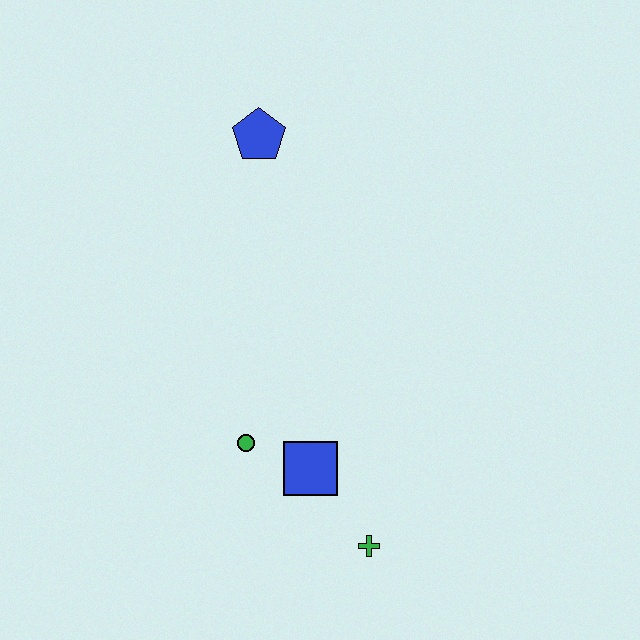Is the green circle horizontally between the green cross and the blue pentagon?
No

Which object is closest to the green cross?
The blue square is closest to the green cross.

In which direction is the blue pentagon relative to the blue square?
The blue pentagon is above the blue square.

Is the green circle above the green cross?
Yes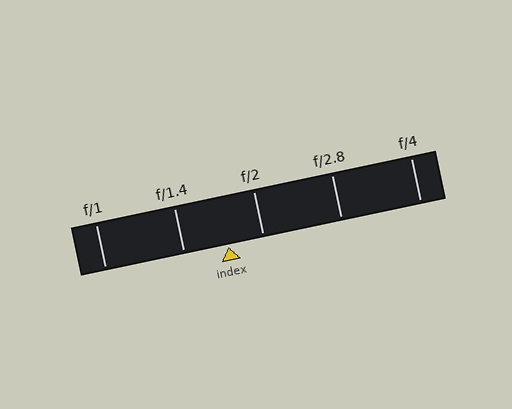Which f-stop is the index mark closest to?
The index mark is closest to f/2.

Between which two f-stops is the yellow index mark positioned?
The index mark is between f/1.4 and f/2.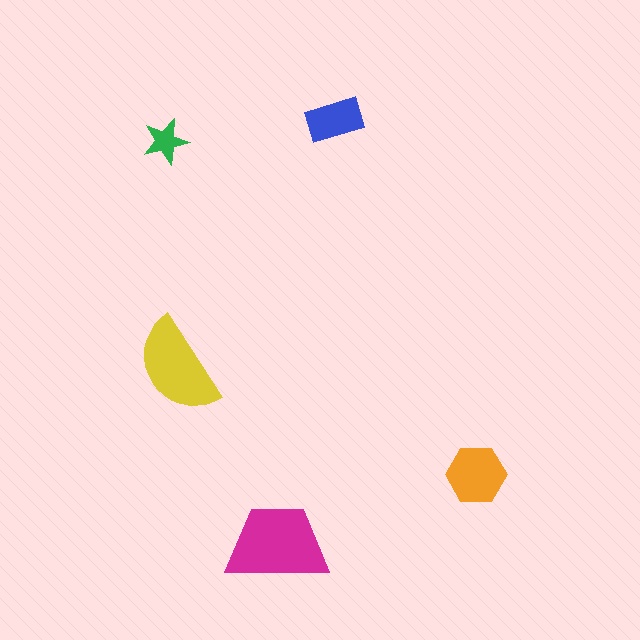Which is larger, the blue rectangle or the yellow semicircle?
The yellow semicircle.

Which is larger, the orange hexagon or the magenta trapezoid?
The magenta trapezoid.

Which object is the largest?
The magenta trapezoid.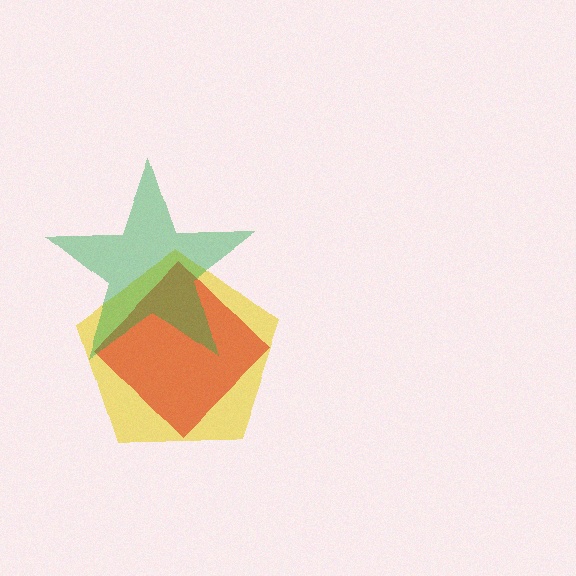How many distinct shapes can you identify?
There are 3 distinct shapes: a yellow pentagon, a red diamond, a green star.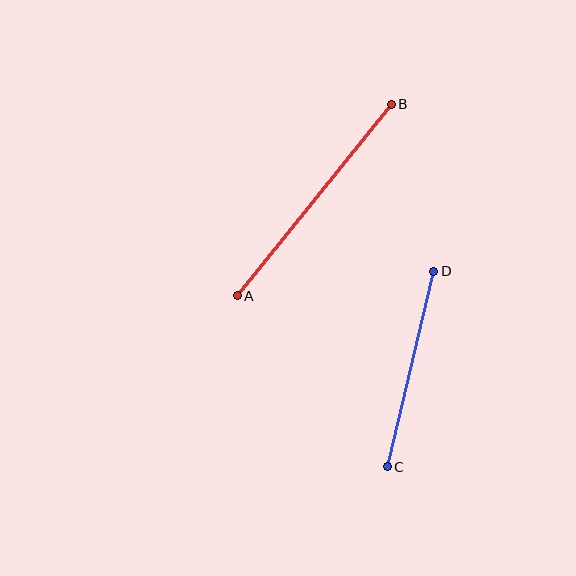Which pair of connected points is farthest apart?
Points A and B are farthest apart.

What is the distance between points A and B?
The distance is approximately 246 pixels.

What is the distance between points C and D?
The distance is approximately 201 pixels.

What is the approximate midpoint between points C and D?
The midpoint is at approximately (410, 369) pixels.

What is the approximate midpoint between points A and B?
The midpoint is at approximately (314, 200) pixels.